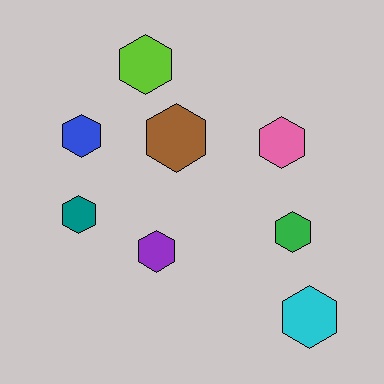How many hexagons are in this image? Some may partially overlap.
There are 8 hexagons.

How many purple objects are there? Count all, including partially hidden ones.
There is 1 purple object.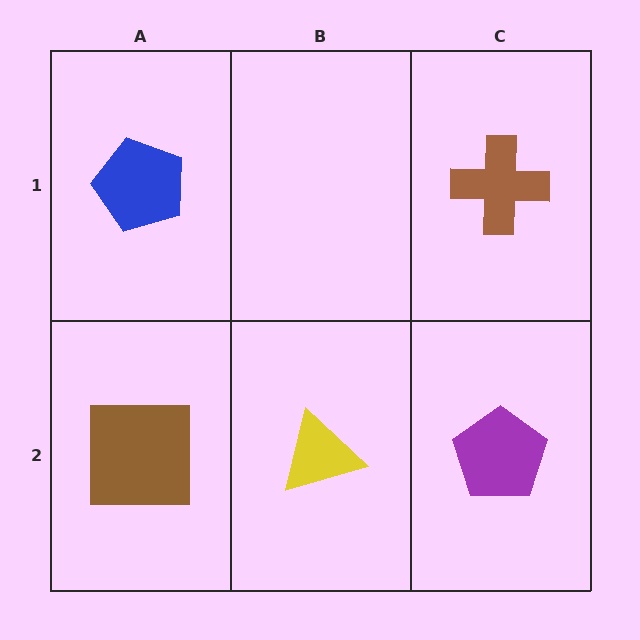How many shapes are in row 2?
3 shapes.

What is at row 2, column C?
A purple pentagon.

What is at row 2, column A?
A brown square.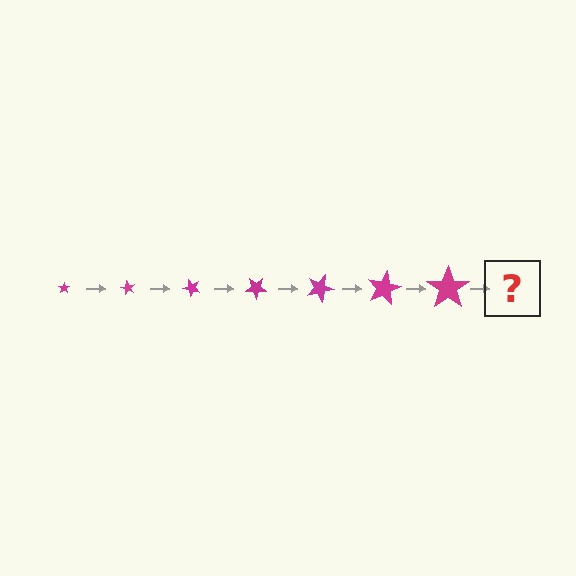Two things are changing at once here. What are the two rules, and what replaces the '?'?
The two rules are that the star grows larger each step and it rotates 60 degrees each step. The '?' should be a star, larger than the previous one and rotated 420 degrees from the start.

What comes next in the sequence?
The next element should be a star, larger than the previous one and rotated 420 degrees from the start.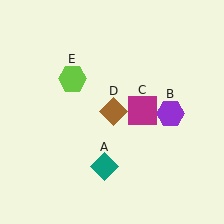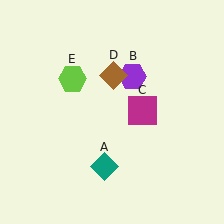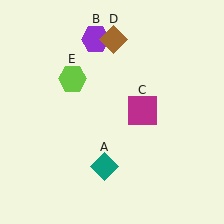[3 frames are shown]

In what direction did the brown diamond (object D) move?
The brown diamond (object D) moved up.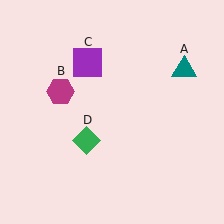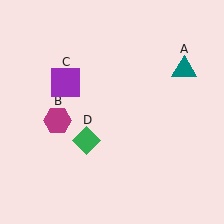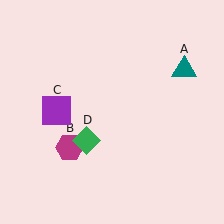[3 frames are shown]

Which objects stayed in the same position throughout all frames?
Teal triangle (object A) and green diamond (object D) remained stationary.